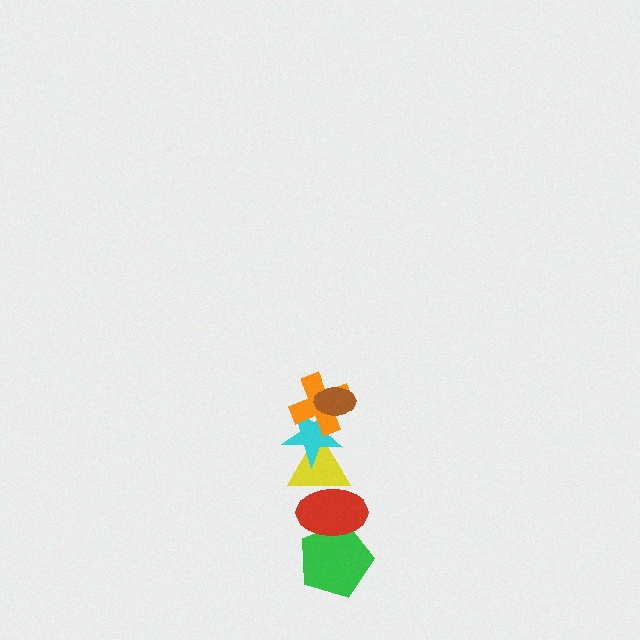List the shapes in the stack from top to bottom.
From top to bottom: the brown ellipse, the orange cross, the cyan star, the yellow triangle, the red ellipse, the green pentagon.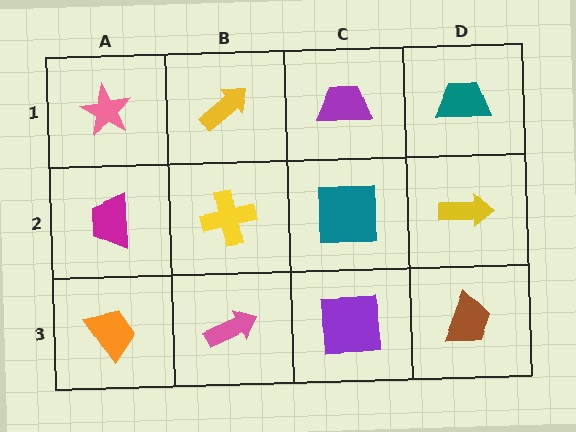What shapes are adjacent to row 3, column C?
A teal square (row 2, column C), a pink arrow (row 3, column B), a brown trapezoid (row 3, column D).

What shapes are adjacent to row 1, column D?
A yellow arrow (row 2, column D), a purple trapezoid (row 1, column C).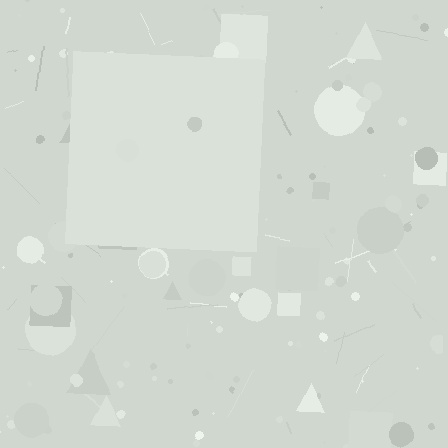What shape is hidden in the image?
A square is hidden in the image.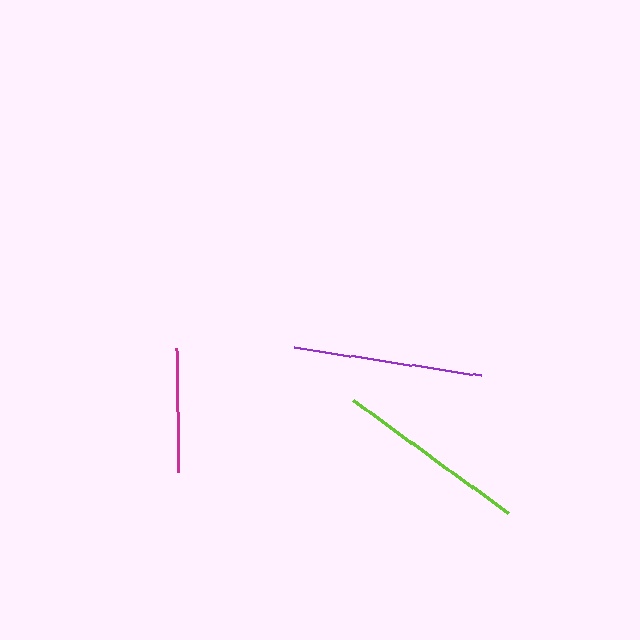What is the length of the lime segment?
The lime segment is approximately 191 pixels long.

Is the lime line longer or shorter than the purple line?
The lime line is longer than the purple line.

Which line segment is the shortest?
The magenta line is the shortest at approximately 124 pixels.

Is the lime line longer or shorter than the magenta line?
The lime line is longer than the magenta line.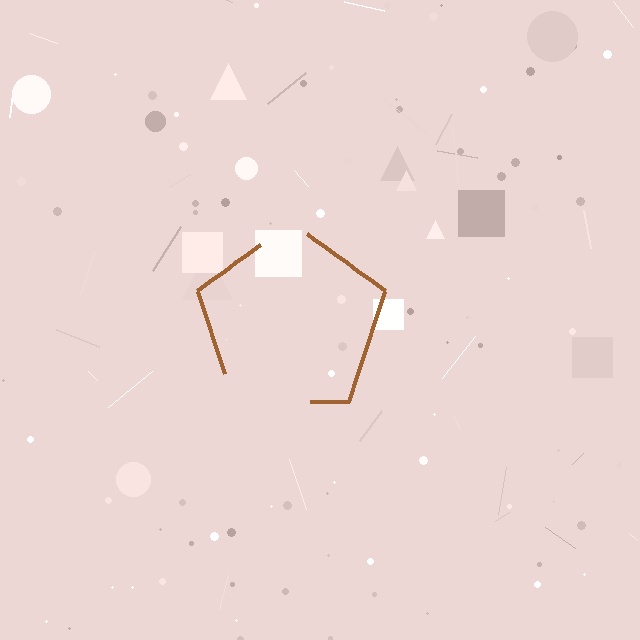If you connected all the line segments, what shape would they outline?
They would outline a pentagon.